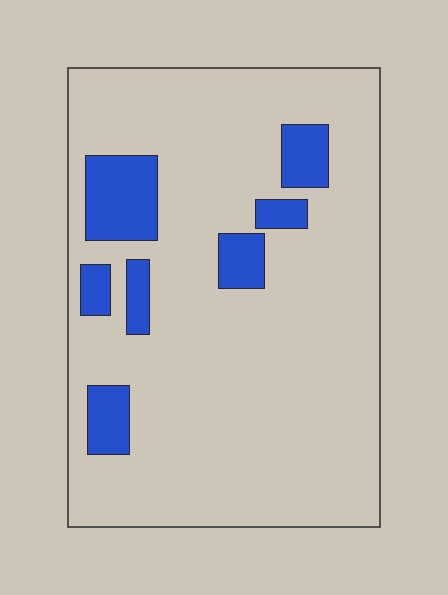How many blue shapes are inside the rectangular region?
7.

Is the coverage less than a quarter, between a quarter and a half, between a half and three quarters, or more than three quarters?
Less than a quarter.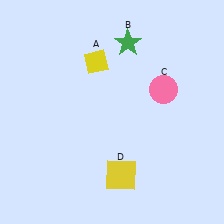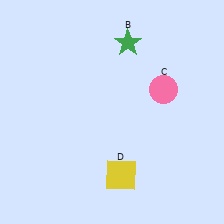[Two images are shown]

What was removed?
The yellow diamond (A) was removed in Image 2.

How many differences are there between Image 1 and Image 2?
There is 1 difference between the two images.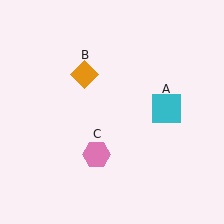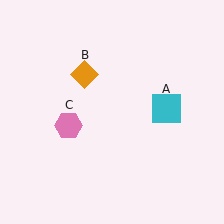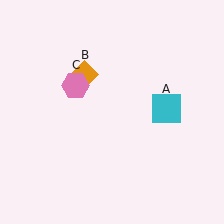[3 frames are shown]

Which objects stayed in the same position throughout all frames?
Cyan square (object A) and orange diamond (object B) remained stationary.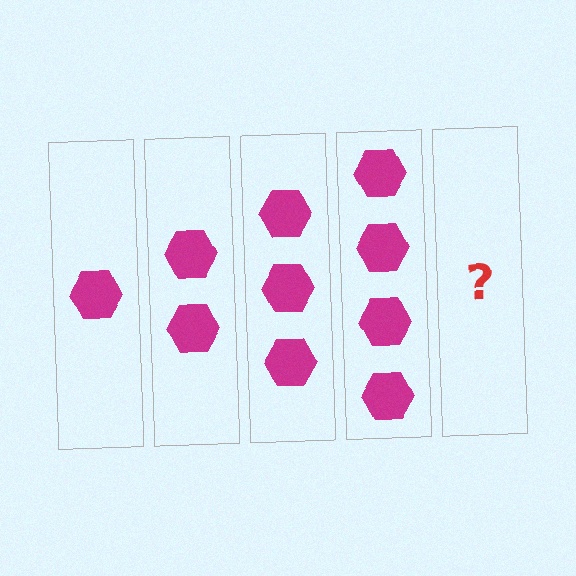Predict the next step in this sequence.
The next step is 5 hexagons.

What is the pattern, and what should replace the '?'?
The pattern is that each step adds one more hexagon. The '?' should be 5 hexagons.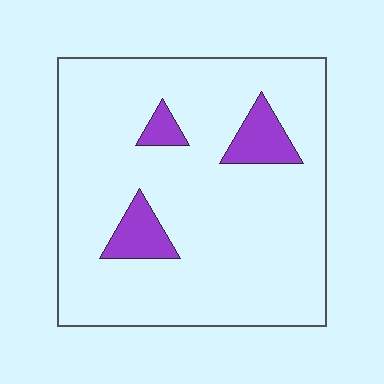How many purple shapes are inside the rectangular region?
3.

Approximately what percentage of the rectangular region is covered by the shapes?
Approximately 10%.